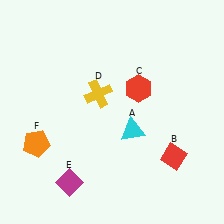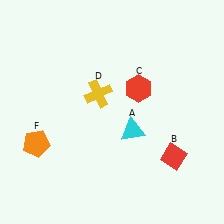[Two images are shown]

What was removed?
The magenta diamond (E) was removed in Image 2.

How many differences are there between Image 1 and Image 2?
There is 1 difference between the two images.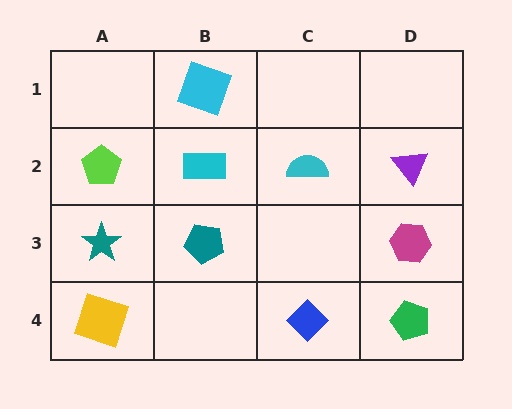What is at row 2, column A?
A lime pentagon.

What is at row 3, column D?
A magenta hexagon.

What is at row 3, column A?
A teal star.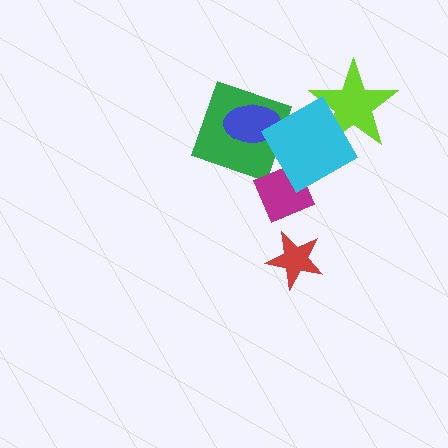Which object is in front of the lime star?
The cyan diamond is in front of the lime star.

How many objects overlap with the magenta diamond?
1 object overlaps with the magenta diamond.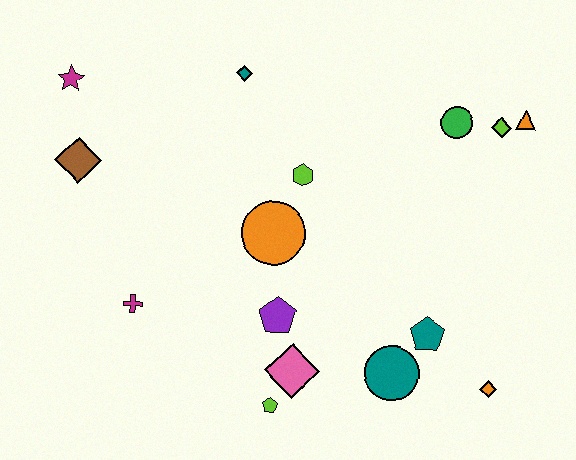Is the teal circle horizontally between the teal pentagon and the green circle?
No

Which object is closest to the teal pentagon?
The teal circle is closest to the teal pentagon.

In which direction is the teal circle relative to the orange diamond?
The teal circle is to the left of the orange diamond.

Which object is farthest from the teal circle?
The magenta star is farthest from the teal circle.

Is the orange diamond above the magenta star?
No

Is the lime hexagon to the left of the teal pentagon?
Yes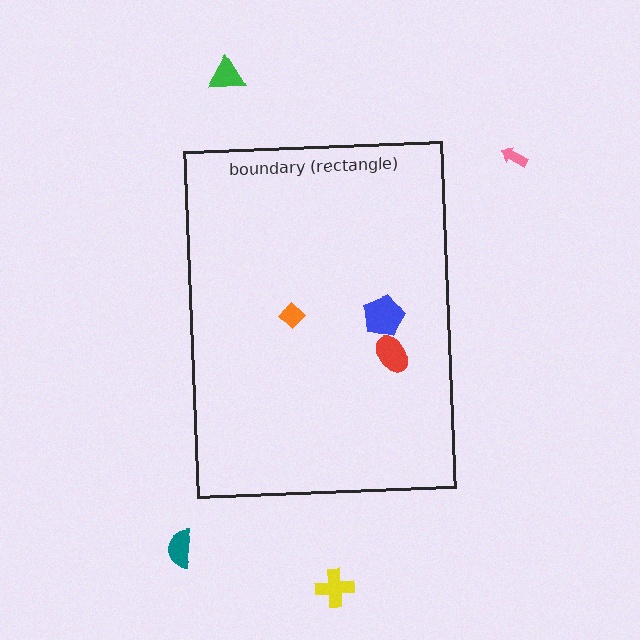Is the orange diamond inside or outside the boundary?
Inside.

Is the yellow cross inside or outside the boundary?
Outside.